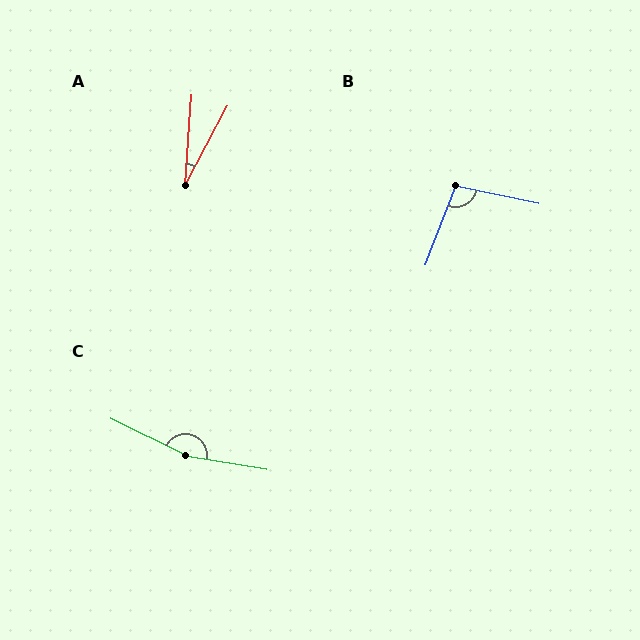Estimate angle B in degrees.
Approximately 99 degrees.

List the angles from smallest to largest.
A (24°), B (99°), C (163°).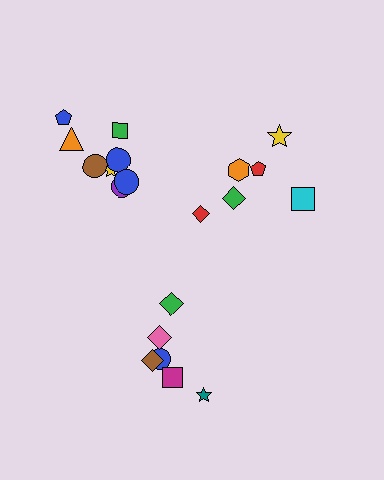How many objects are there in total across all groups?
There are 20 objects.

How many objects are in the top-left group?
There are 8 objects.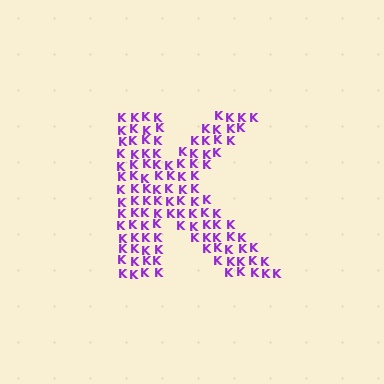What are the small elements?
The small elements are letter K's.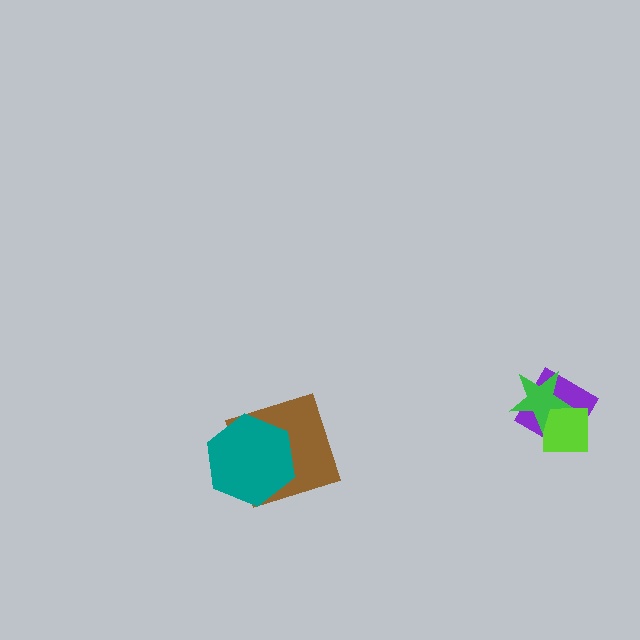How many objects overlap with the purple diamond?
2 objects overlap with the purple diamond.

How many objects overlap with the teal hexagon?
1 object overlaps with the teal hexagon.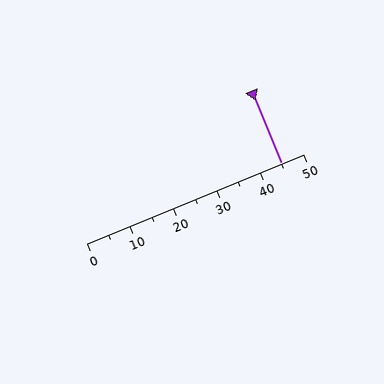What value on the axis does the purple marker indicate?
The marker indicates approximately 45.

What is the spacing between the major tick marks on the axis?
The major ticks are spaced 10 apart.